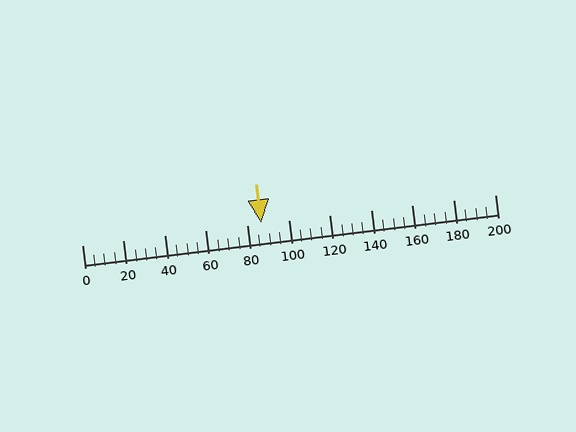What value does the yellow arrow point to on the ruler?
The yellow arrow points to approximately 87.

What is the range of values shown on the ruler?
The ruler shows values from 0 to 200.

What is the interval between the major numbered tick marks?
The major tick marks are spaced 20 units apart.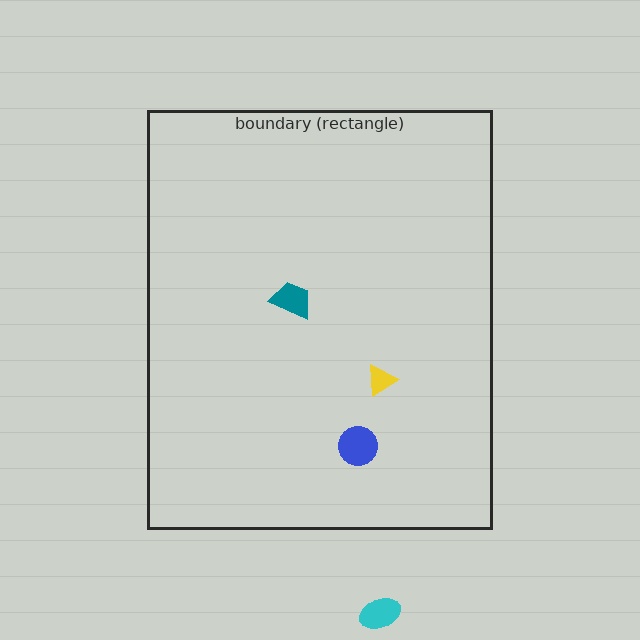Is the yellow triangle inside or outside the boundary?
Inside.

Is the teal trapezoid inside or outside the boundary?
Inside.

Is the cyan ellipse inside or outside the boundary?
Outside.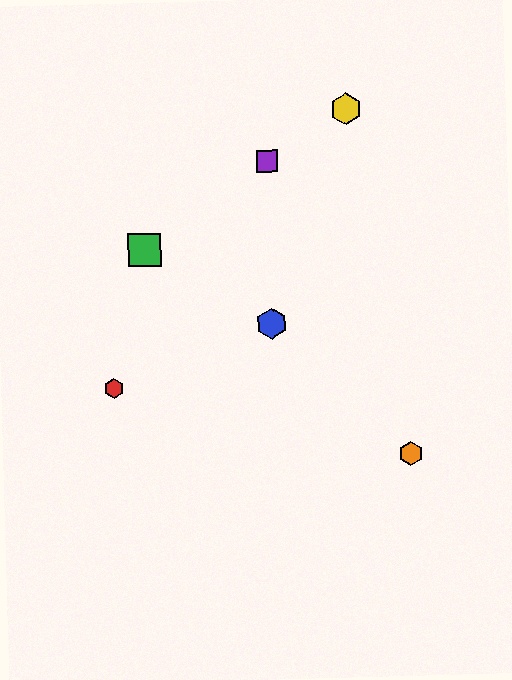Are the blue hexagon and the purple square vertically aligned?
Yes, both are at x≈272.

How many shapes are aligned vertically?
2 shapes (the blue hexagon, the purple square) are aligned vertically.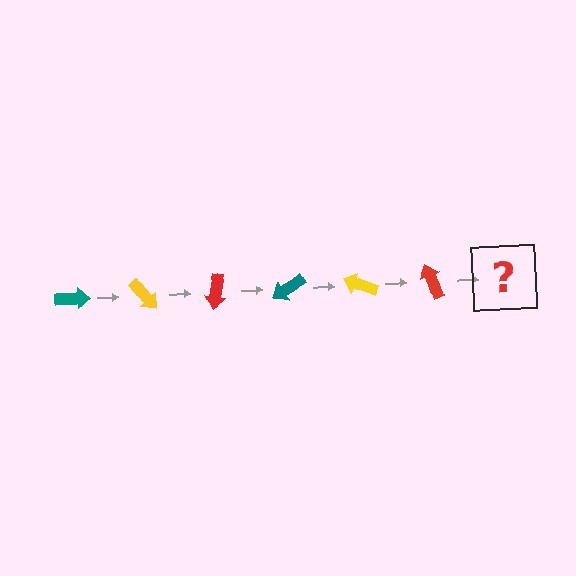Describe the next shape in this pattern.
It should be a teal arrow, rotated 300 degrees from the start.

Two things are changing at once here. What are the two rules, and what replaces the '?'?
The two rules are that it rotates 50 degrees each step and the color cycles through teal, yellow, and red. The '?' should be a teal arrow, rotated 300 degrees from the start.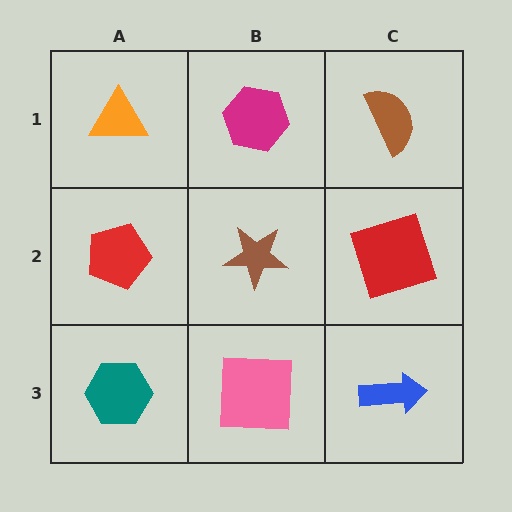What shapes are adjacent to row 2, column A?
An orange triangle (row 1, column A), a teal hexagon (row 3, column A), a brown star (row 2, column B).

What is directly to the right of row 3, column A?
A pink square.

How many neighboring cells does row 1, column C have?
2.